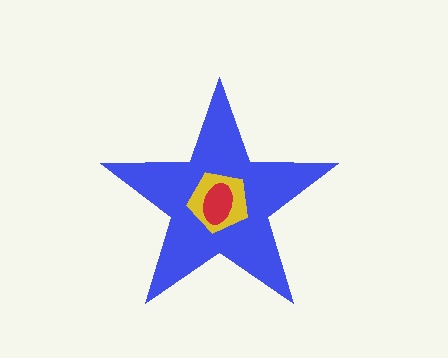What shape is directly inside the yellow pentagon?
The red ellipse.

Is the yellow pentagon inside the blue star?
Yes.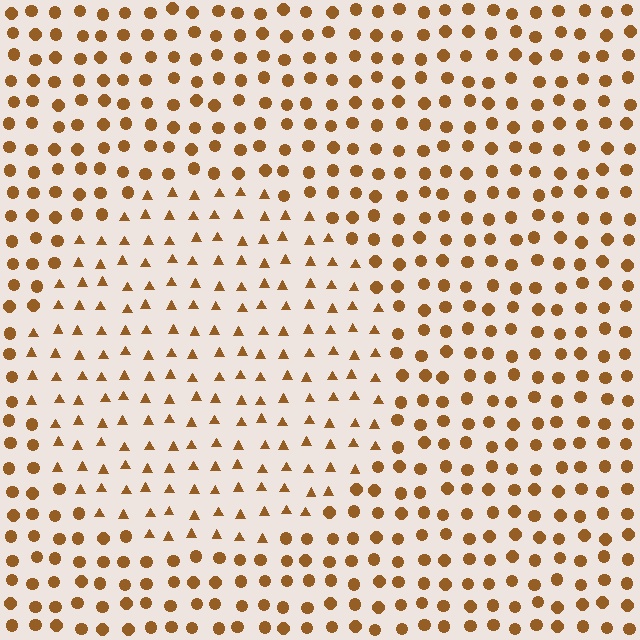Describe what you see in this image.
The image is filled with small brown elements arranged in a uniform grid. A circle-shaped region contains triangles, while the surrounding area contains circles. The boundary is defined purely by the change in element shape.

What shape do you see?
I see a circle.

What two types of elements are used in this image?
The image uses triangles inside the circle region and circles outside it.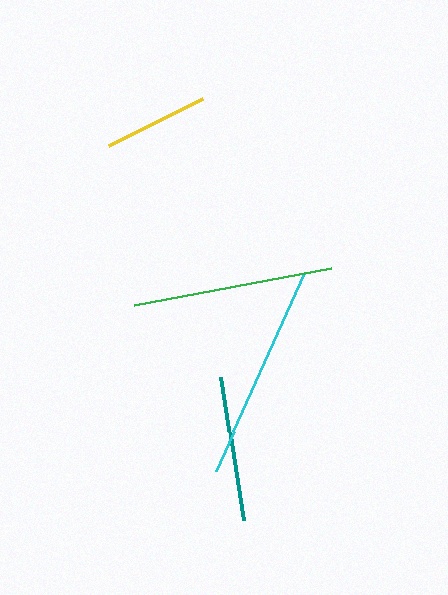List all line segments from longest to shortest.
From longest to shortest: cyan, green, teal, yellow.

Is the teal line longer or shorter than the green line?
The green line is longer than the teal line.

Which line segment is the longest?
The cyan line is the longest at approximately 217 pixels.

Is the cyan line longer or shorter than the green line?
The cyan line is longer than the green line.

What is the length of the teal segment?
The teal segment is approximately 145 pixels long.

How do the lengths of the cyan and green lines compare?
The cyan and green lines are approximately the same length.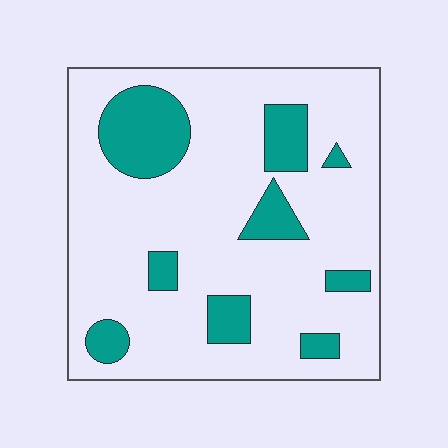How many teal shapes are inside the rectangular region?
9.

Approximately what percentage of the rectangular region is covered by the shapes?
Approximately 20%.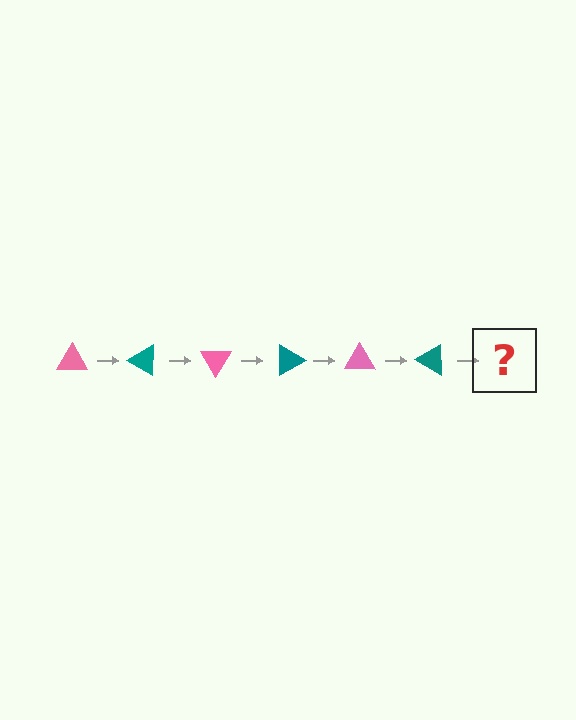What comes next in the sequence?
The next element should be a pink triangle, rotated 180 degrees from the start.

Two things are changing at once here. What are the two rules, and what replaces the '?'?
The two rules are that it rotates 30 degrees each step and the color cycles through pink and teal. The '?' should be a pink triangle, rotated 180 degrees from the start.